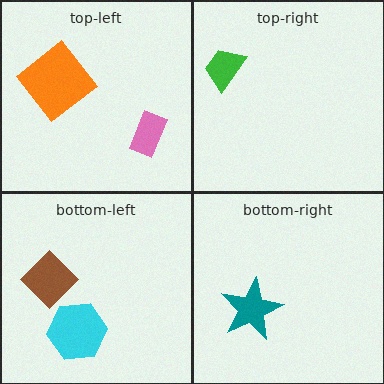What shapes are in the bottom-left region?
The cyan hexagon, the brown diamond.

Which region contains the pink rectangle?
The top-left region.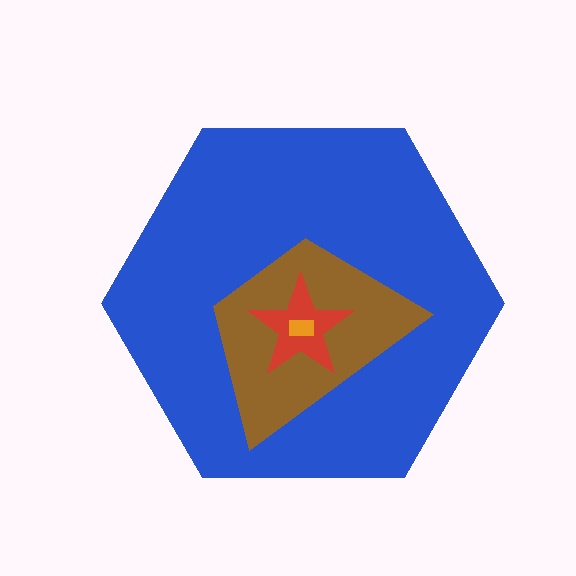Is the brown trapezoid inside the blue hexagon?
Yes.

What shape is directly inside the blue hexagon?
The brown trapezoid.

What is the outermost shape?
The blue hexagon.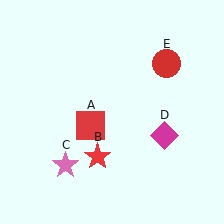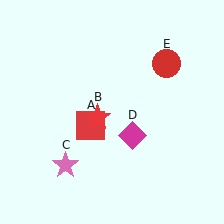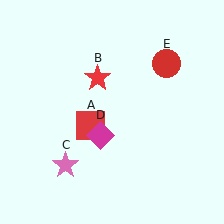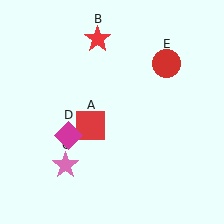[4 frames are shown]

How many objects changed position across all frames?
2 objects changed position: red star (object B), magenta diamond (object D).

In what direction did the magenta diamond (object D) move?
The magenta diamond (object D) moved left.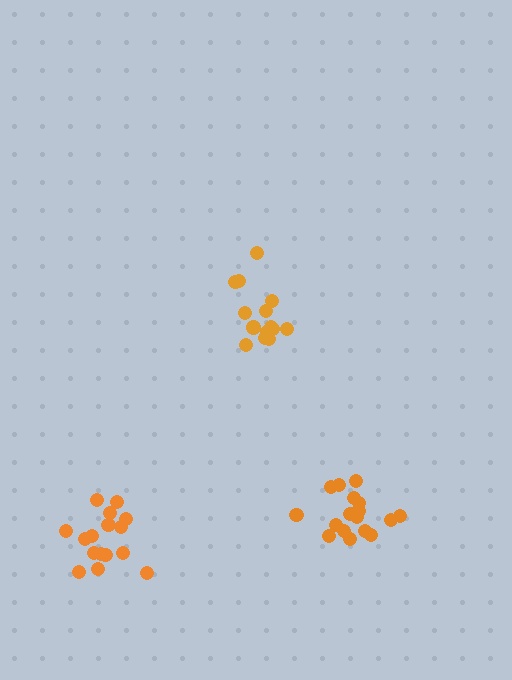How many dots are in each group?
Group 1: 16 dots, Group 2: 14 dots, Group 3: 17 dots (47 total).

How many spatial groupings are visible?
There are 3 spatial groupings.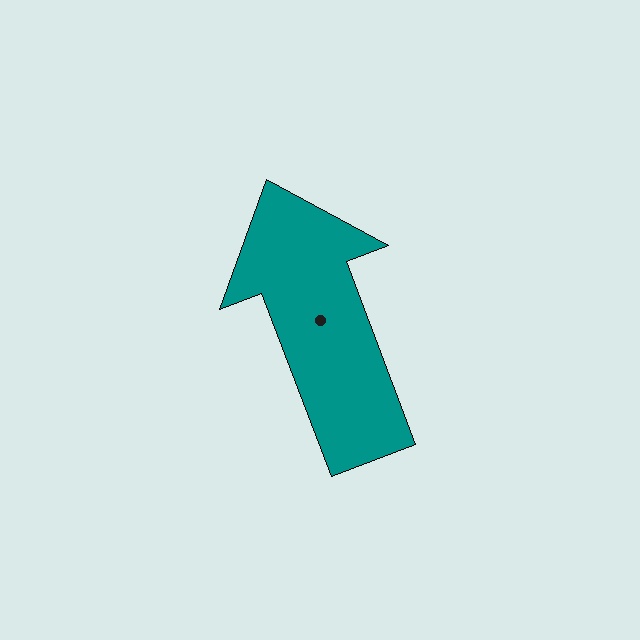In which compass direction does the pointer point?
North.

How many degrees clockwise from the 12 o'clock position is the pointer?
Approximately 339 degrees.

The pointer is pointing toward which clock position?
Roughly 11 o'clock.